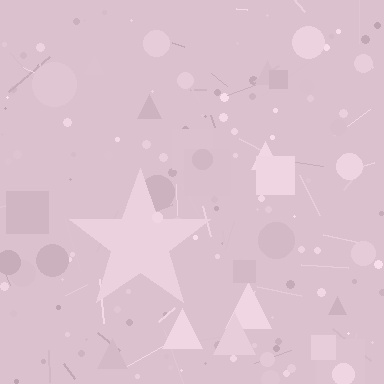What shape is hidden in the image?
A star is hidden in the image.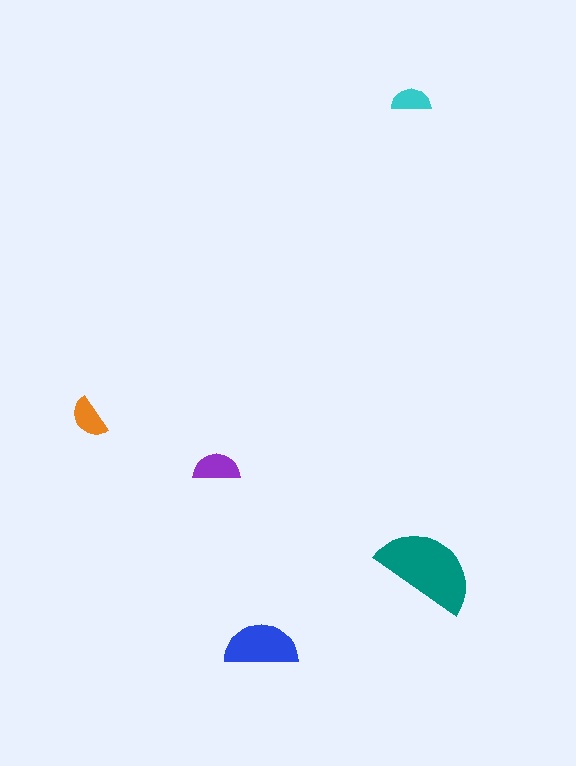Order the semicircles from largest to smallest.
the teal one, the blue one, the purple one, the orange one, the cyan one.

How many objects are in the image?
There are 5 objects in the image.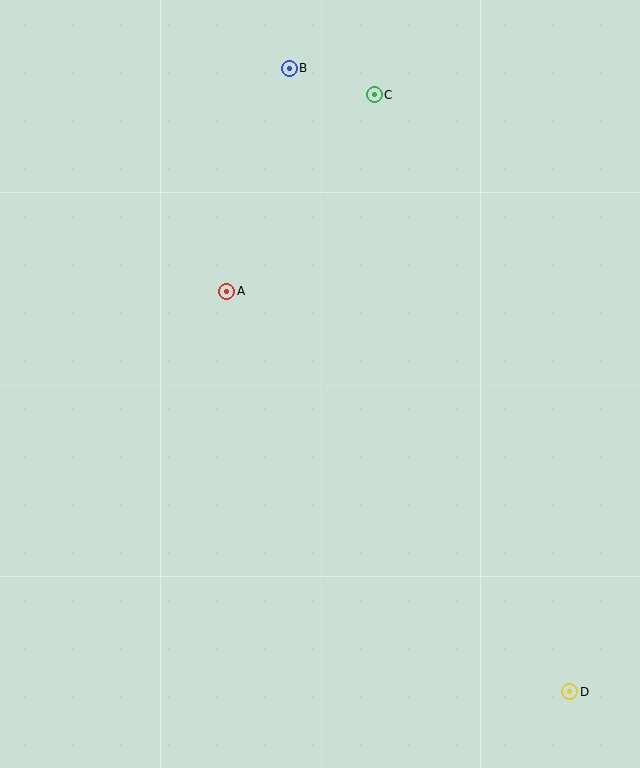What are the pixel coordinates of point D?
Point D is at (570, 692).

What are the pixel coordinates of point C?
Point C is at (374, 95).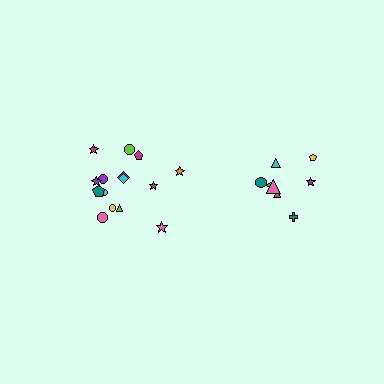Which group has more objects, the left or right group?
The left group.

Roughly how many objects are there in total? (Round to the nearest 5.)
Roughly 25 objects in total.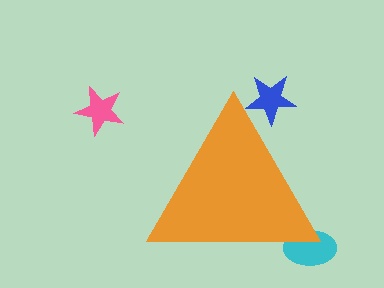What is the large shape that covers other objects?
An orange triangle.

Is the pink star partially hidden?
No, the pink star is fully visible.